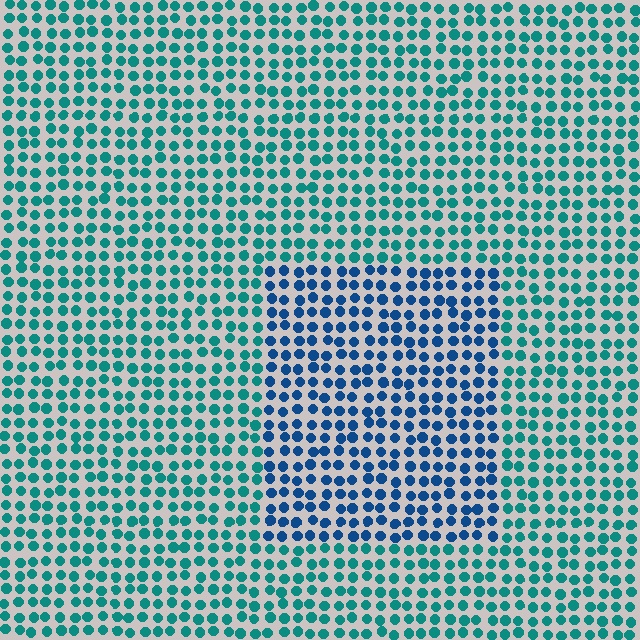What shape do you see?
I see a rectangle.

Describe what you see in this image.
The image is filled with small teal elements in a uniform arrangement. A rectangle-shaped region is visible where the elements are tinted to a slightly different hue, forming a subtle color boundary.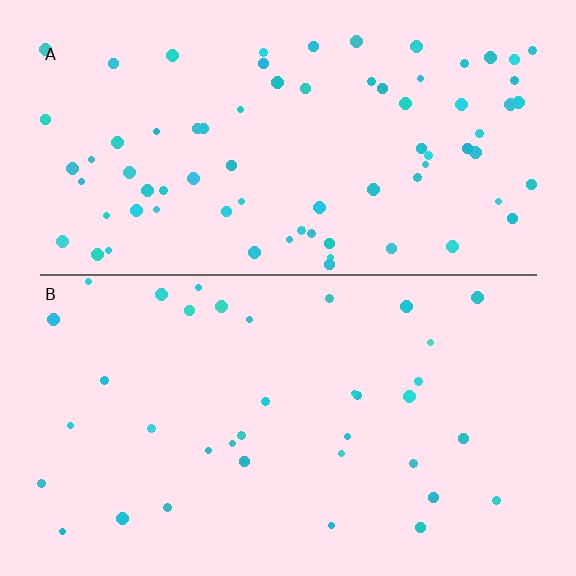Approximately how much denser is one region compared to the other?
Approximately 2.1× — region A over region B.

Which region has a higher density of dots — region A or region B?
A (the top).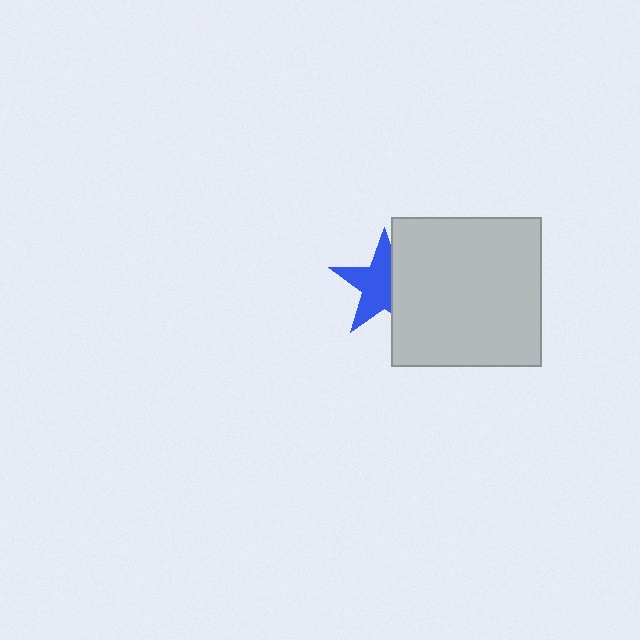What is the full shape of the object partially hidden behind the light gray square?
The partially hidden object is a blue star.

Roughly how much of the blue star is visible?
About half of it is visible (roughly 63%).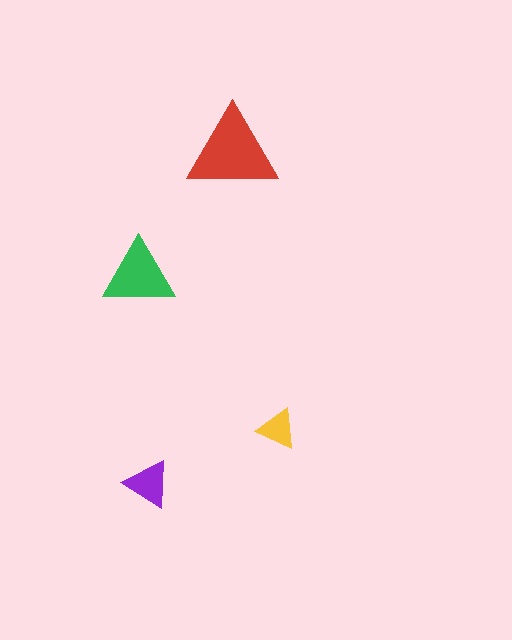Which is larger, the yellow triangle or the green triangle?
The green one.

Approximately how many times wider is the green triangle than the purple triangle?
About 1.5 times wider.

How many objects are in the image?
There are 4 objects in the image.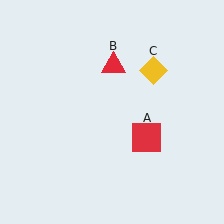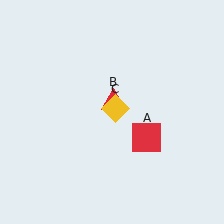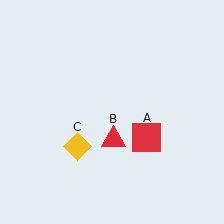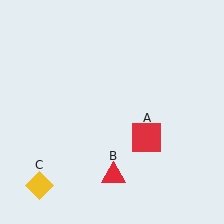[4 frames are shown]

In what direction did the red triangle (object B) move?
The red triangle (object B) moved down.